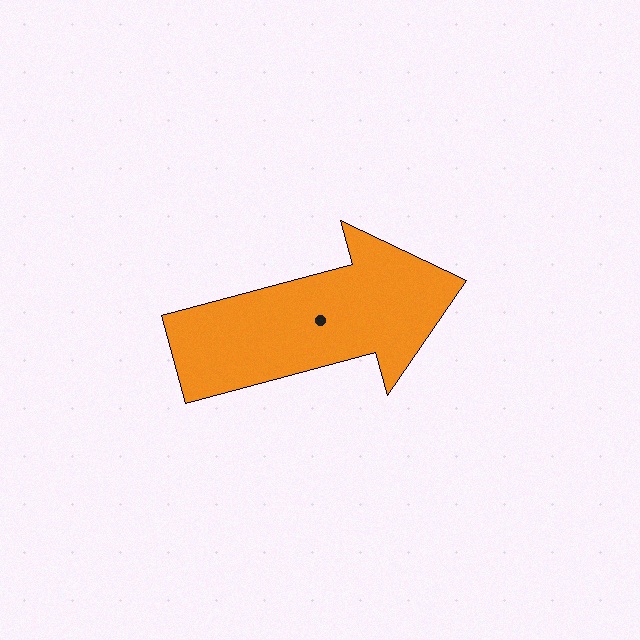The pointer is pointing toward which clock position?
Roughly 2 o'clock.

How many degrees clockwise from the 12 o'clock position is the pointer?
Approximately 75 degrees.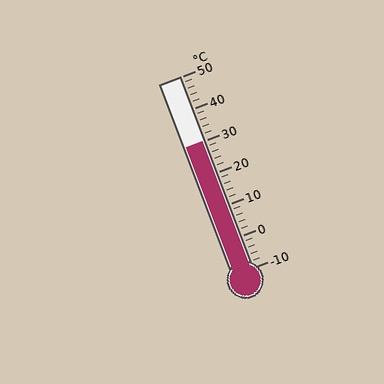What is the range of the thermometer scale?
The thermometer scale ranges from -10°C to 50°C.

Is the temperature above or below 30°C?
The temperature is at 30°C.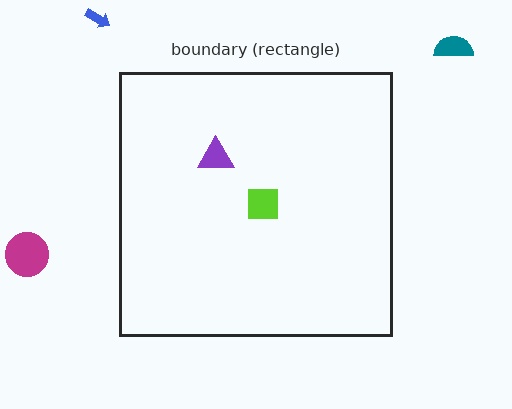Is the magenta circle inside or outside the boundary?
Outside.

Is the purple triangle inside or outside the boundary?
Inside.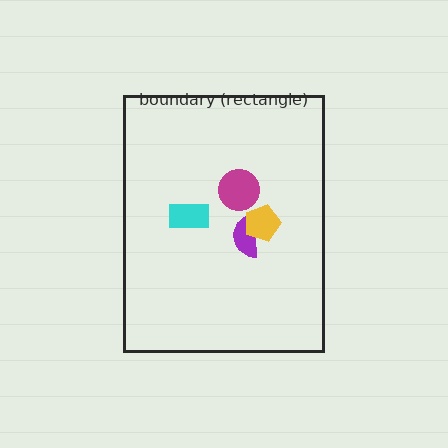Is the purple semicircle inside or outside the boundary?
Inside.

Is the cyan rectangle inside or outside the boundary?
Inside.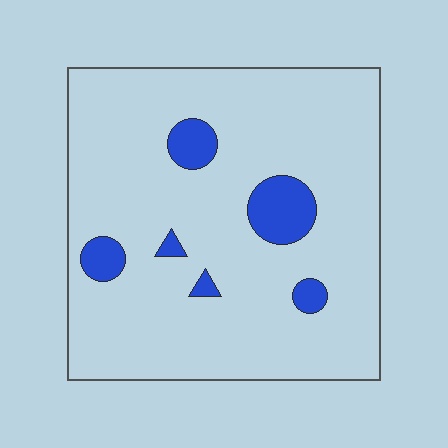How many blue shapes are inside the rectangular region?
6.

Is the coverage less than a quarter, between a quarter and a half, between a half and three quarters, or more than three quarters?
Less than a quarter.